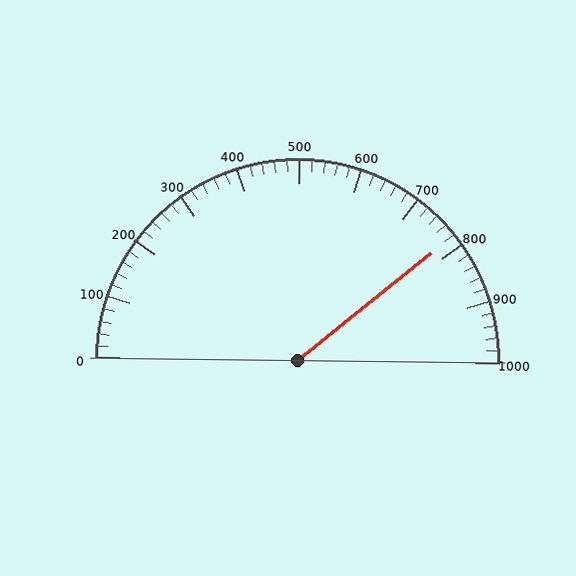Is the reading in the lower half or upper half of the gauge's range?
The reading is in the upper half of the range (0 to 1000).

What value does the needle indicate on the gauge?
The needle indicates approximately 780.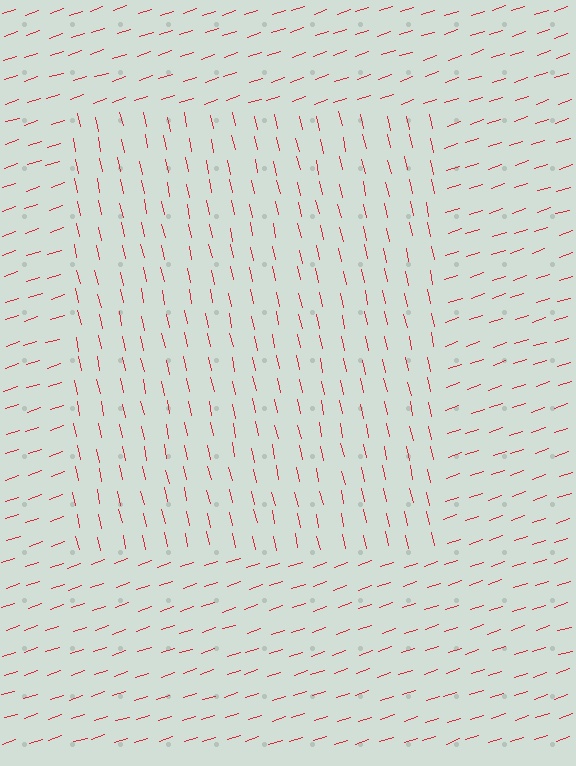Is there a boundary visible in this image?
Yes, there is a texture boundary formed by a change in line orientation.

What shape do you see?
I see a rectangle.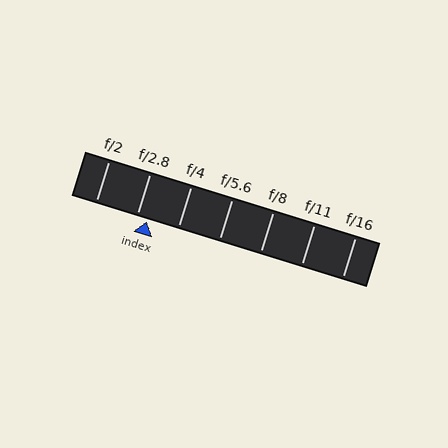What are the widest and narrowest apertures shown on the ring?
The widest aperture shown is f/2 and the narrowest is f/16.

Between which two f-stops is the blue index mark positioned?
The index mark is between f/2.8 and f/4.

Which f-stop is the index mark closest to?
The index mark is closest to f/2.8.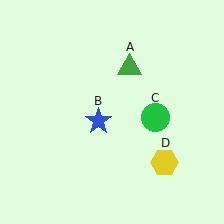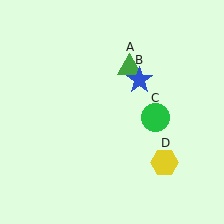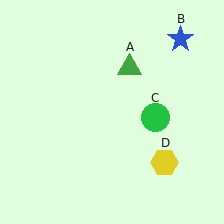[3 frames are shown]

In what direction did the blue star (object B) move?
The blue star (object B) moved up and to the right.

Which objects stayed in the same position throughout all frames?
Green triangle (object A) and green circle (object C) and yellow hexagon (object D) remained stationary.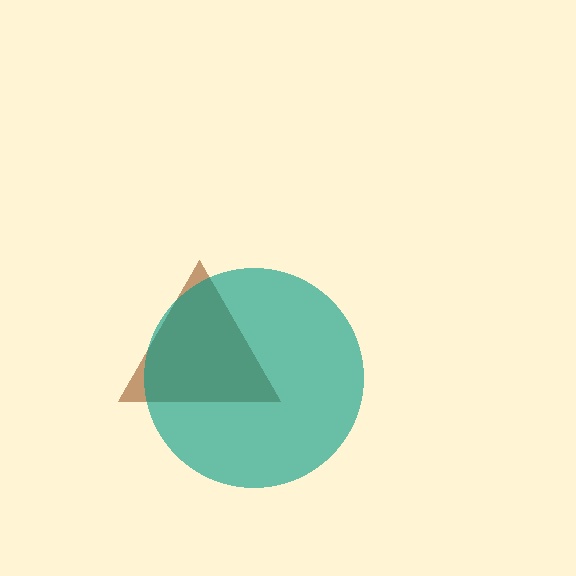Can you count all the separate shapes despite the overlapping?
Yes, there are 2 separate shapes.